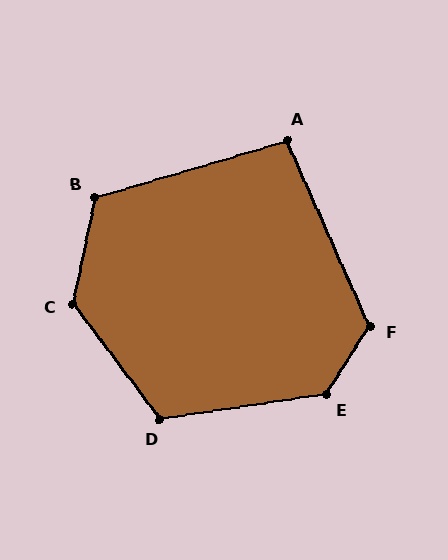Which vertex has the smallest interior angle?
A, at approximately 97 degrees.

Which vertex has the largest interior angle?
E, at approximately 131 degrees.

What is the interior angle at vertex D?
Approximately 119 degrees (obtuse).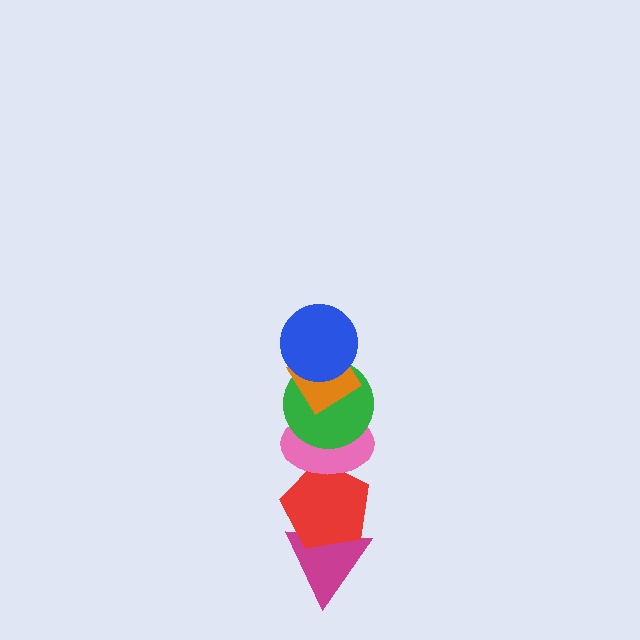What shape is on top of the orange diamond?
The blue circle is on top of the orange diamond.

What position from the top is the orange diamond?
The orange diamond is 2nd from the top.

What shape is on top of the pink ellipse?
The green circle is on top of the pink ellipse.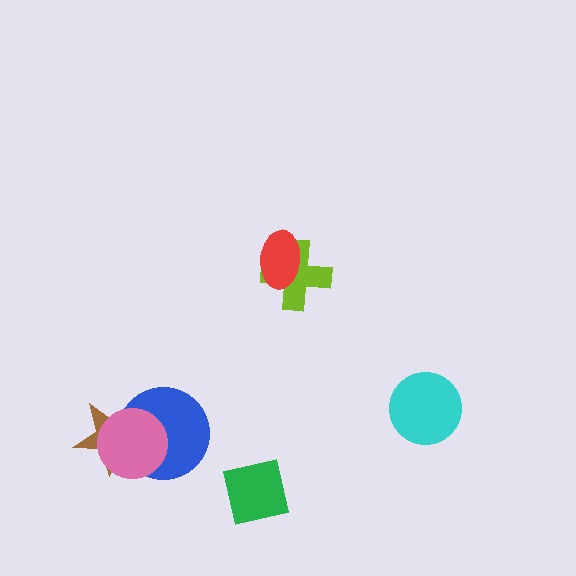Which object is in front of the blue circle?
The pink circle is in front of the blue circle.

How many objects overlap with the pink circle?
2 objects overlap with the pink circle.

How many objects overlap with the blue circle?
2 objects overlap with the blue circle.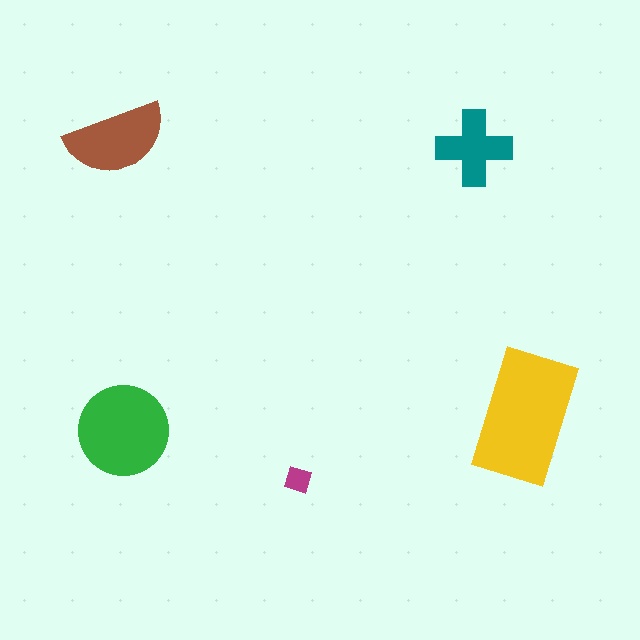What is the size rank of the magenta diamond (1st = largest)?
5th.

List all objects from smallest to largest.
The magenta diamond, the teal cross, the brown semicircle, the green circle, the yellow rectangle.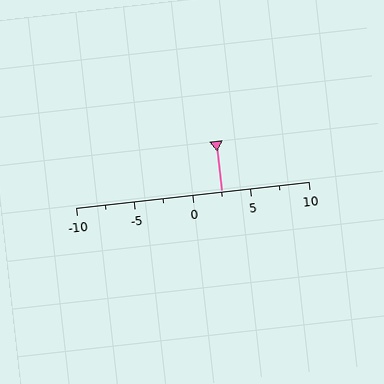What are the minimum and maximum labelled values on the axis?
The axis runs from -10 to 10.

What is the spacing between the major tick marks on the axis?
The major ticks are spaced 5 apart.